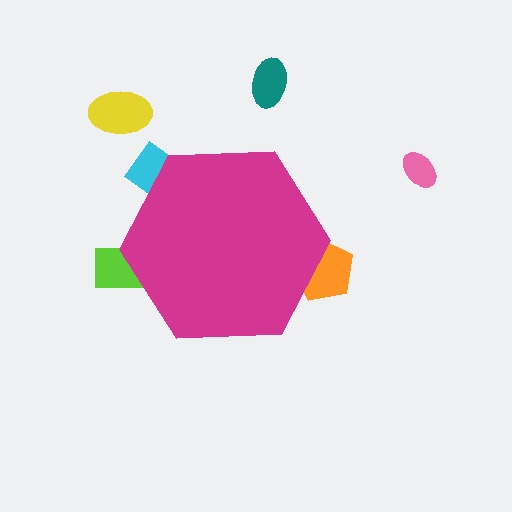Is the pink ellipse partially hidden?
No, the pink ellipse is fully visible.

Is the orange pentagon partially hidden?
Yes, the orange pentagon is partially hidden behind the magenta hexagon.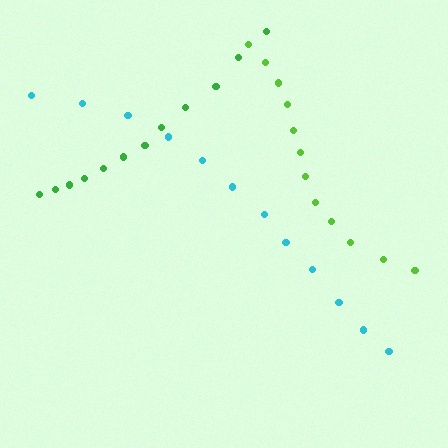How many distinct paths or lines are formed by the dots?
There are 3 distinct paths.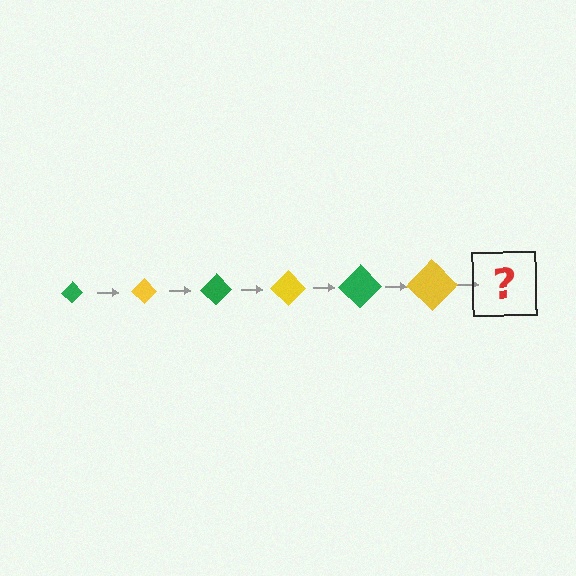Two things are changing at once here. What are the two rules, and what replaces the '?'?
The two rules are that the diamond grows larger each step and the color cycles through green and yellow. The '?' should be a green diamond, larger than the previous one.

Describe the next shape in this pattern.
It should be a green diamond, larger than the previous one.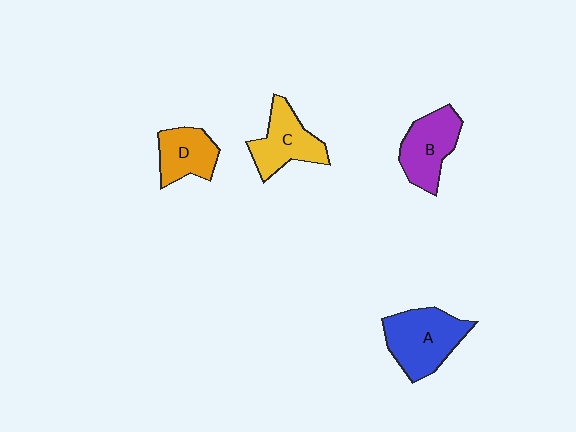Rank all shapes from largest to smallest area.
From largest to smallest: A (blue), B (purple), C (yellow), D (orange).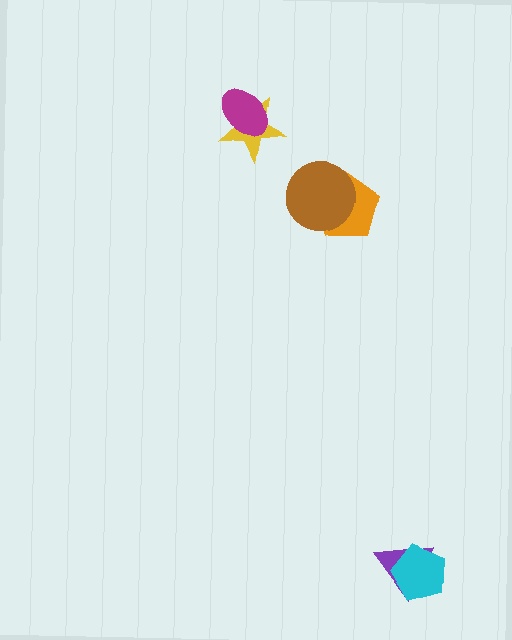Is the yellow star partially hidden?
Yes, it is partially covered by another shape.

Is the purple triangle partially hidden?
Yes, it is partially covered by another shape.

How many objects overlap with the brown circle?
1 object overlaps with the brown circle.